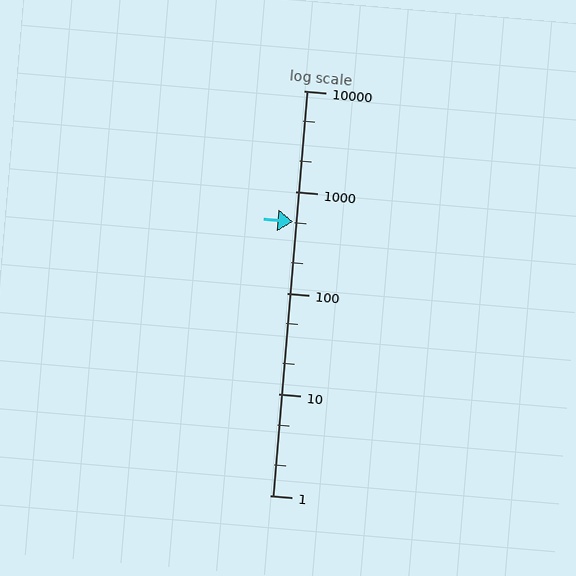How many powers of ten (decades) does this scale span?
The scale spans 4 decades, from 1 to 10000.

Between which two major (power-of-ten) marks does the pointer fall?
The pointer is between 100 and 1000.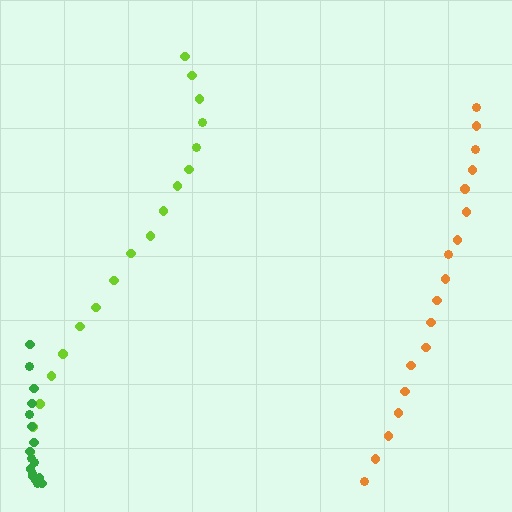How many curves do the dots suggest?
There are 3 distinct paths.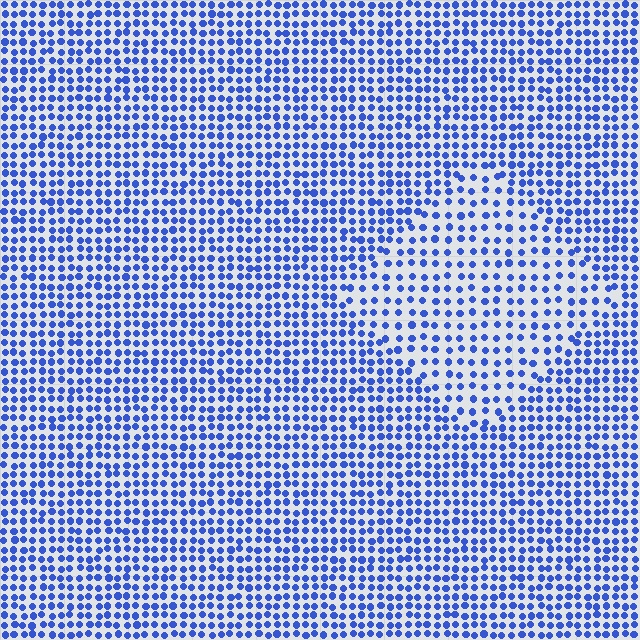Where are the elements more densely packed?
The elements are more densely packed outside the diamond boundary.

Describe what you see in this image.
The image contains small blue elements arranged at two different densities. A diamond-shaped region is visible where the elements are less densely packed than the surrounding area.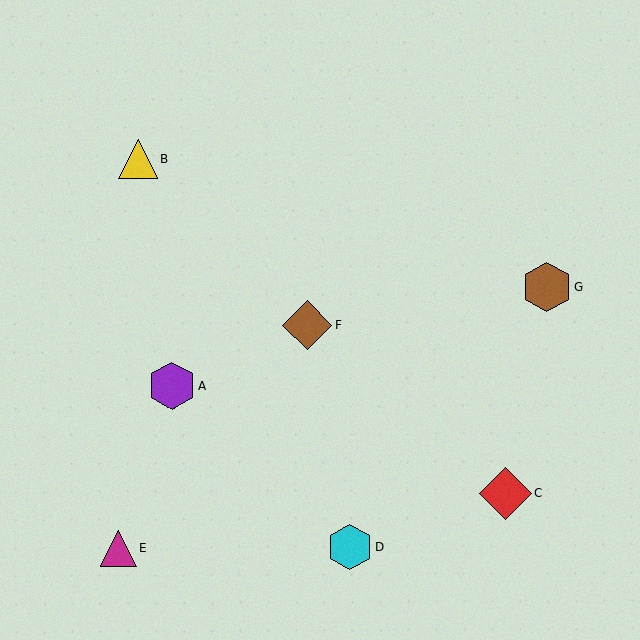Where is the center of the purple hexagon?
The center of the purple hexagon is at (172, 386).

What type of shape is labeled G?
Shape G is a brown hexagon.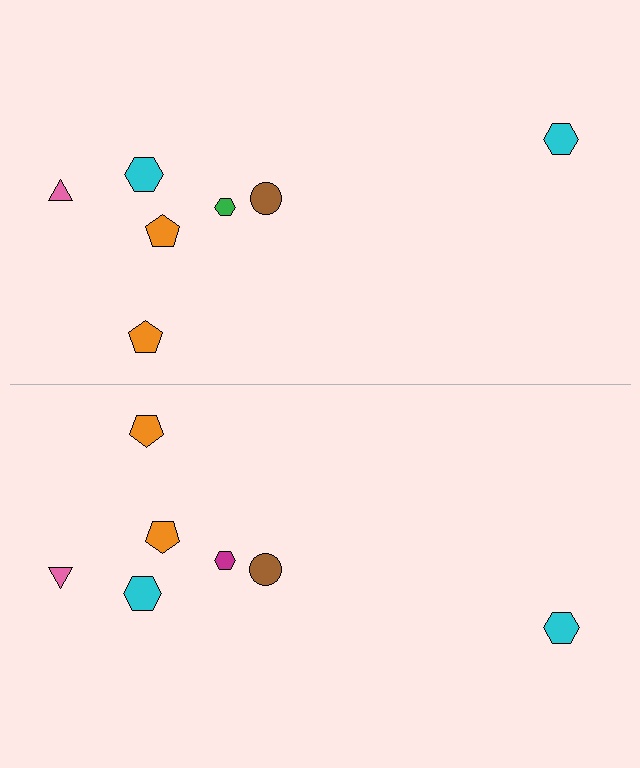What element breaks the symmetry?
The magenta hexagon on the bottom side breaks the symmetry — its mirror counterpart is green.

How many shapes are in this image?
There are 14 shapes in this image.